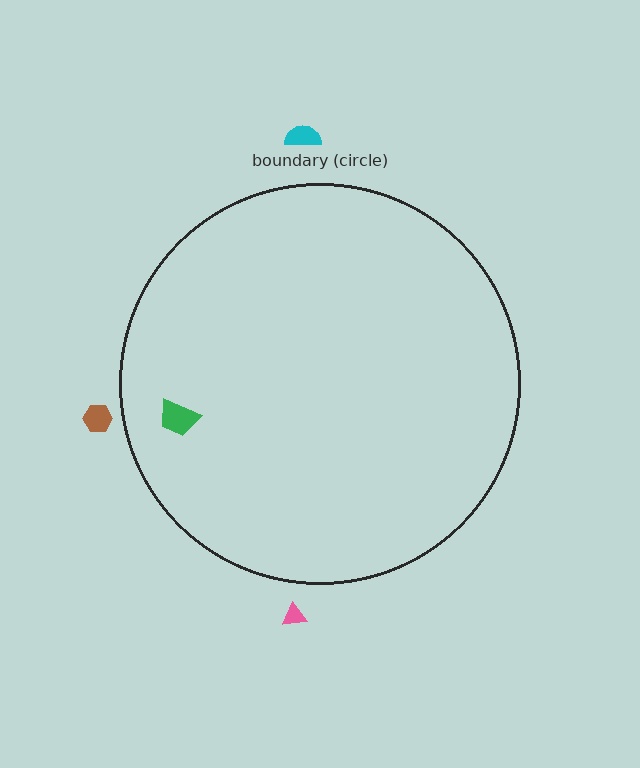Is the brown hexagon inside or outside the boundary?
Outside.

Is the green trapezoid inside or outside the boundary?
Inside.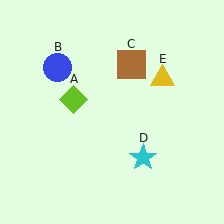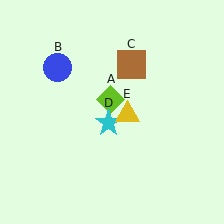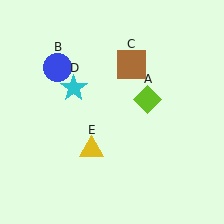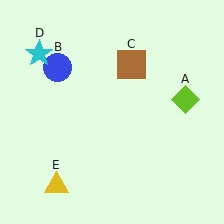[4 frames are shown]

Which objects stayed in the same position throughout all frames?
Blue circle (object B) and brown square (object C) remained stationary.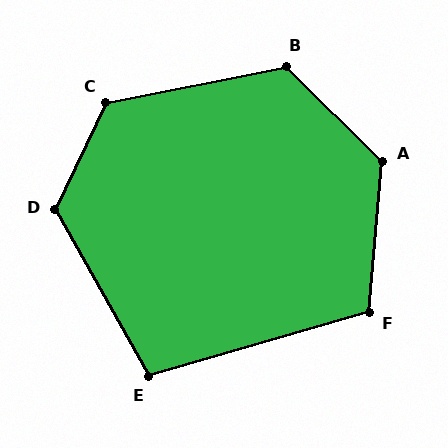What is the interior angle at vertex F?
Approximately 111 degrees (obtuse).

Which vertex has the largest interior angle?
A, at approximately 130 degrees.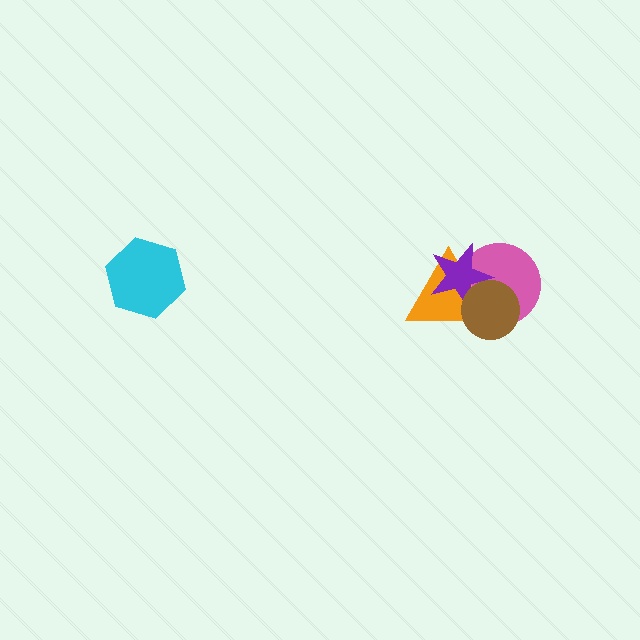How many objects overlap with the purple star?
3 objects overlap with the purple star.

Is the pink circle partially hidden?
Yes, it is partially covered by another shape.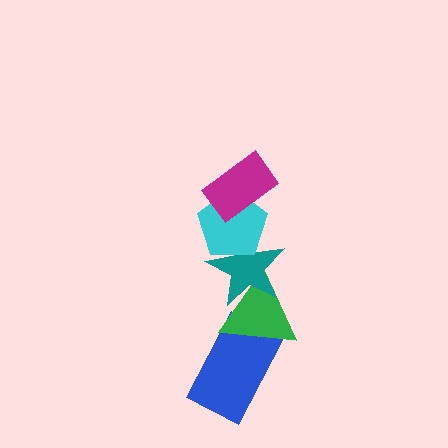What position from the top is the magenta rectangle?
The magenta rectangle is 1st from the top.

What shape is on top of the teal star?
The cyan pentagon is on top of the teal star.